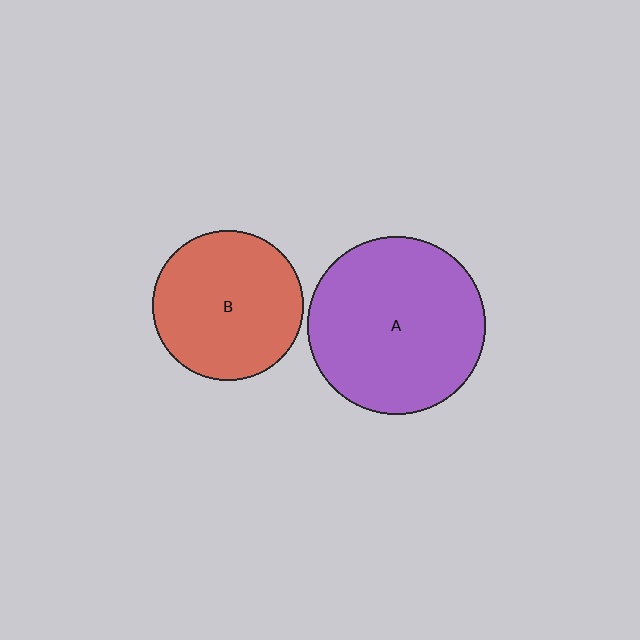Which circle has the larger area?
Circle A (purple).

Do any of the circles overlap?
No, none of the circles overlap.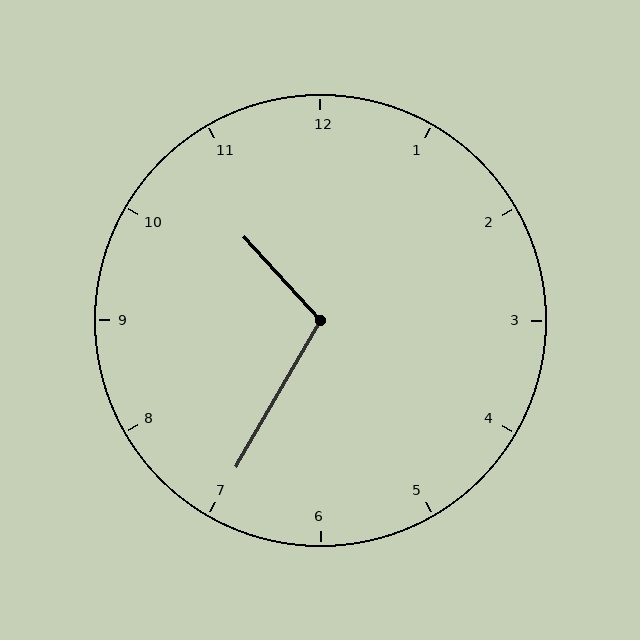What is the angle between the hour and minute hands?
Approximately 108 degrees.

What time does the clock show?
10:35.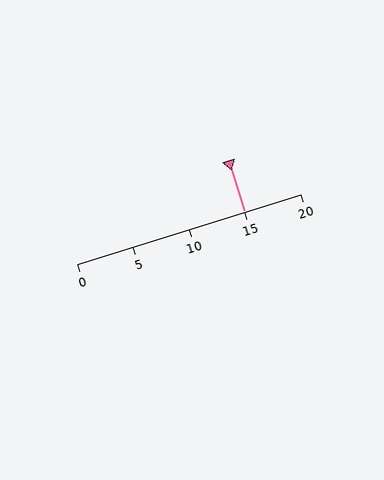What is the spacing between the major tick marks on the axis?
The major ticks are spaced 5 apart.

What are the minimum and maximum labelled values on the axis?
The axis runs from 0 to 20.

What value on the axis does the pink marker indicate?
The marker indicates approximately 15.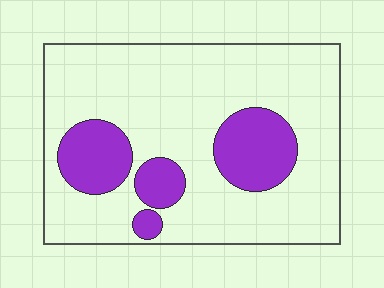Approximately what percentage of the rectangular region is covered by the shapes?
Approximately 20%.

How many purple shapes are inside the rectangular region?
4.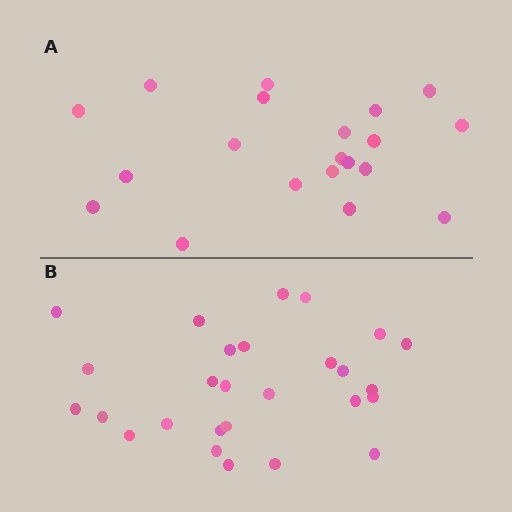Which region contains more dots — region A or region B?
Region B (the bottom region) has more dots.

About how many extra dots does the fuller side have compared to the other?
Region B has roughly 8 or so more dots than region A.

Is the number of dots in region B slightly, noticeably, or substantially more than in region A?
Region B has noticeably more, but not dramatically so. The ratio is roughly 1.4 to 1.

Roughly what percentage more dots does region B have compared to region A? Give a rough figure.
About 35% more.